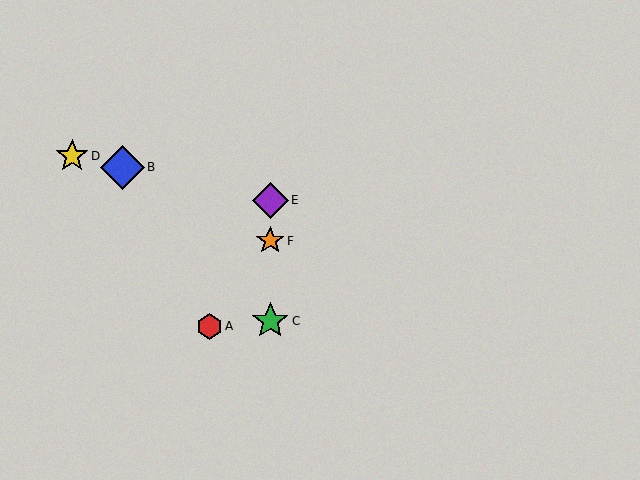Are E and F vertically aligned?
Yes, both are at x≈270.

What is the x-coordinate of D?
Object D is at x≈72.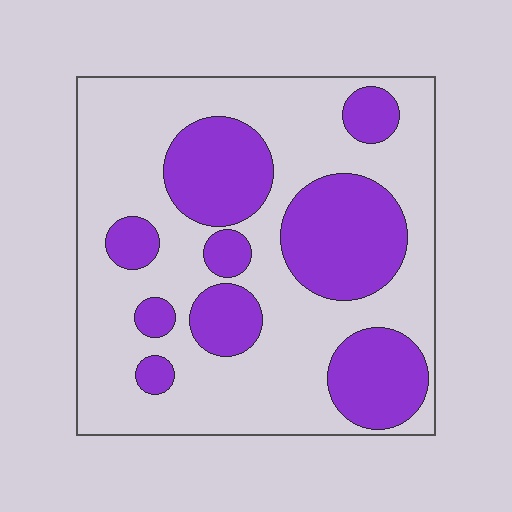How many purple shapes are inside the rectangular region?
9.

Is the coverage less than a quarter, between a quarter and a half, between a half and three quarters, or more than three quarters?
Between a quarter and a half.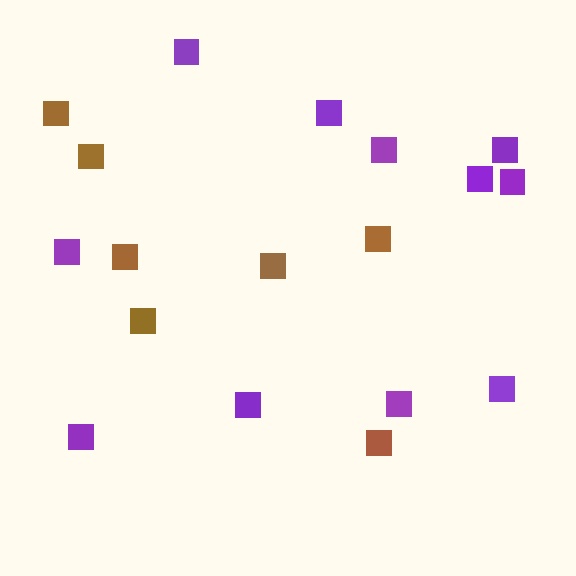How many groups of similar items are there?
There are 2 groups: one group of purple squares (11) and one group of brown squares (7).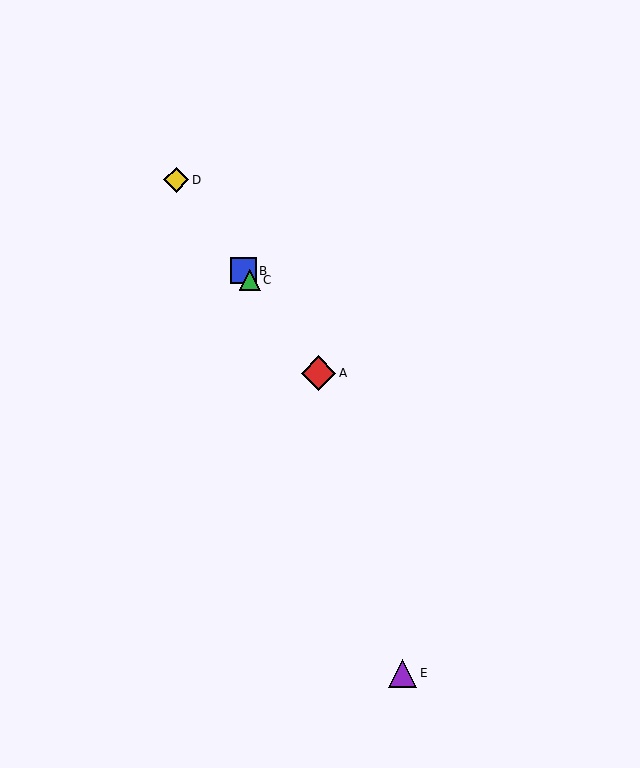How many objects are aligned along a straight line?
4 objects (A, B, C, D) are aligned along a straight line.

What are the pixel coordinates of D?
Object D is at (176, 180).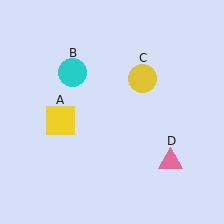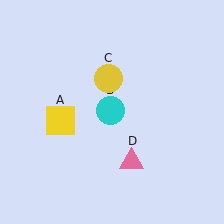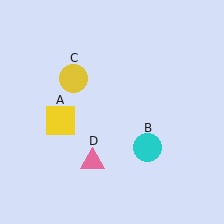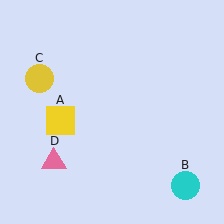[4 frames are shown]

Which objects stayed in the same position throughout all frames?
Yellow square (object A) remained stationary.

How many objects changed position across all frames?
3 objects changed position: cyan circle (object B), yellow circle (object C), pink triangle (object D).